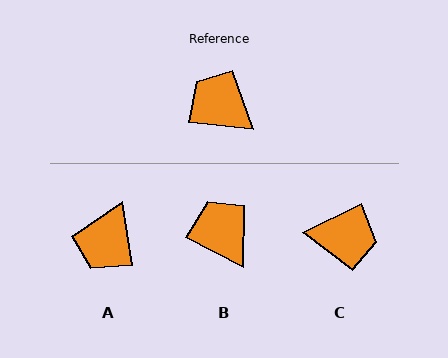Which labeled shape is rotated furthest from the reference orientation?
C, about 148 degrees away.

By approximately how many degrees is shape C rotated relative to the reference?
Approximately 148 degrees clockwise.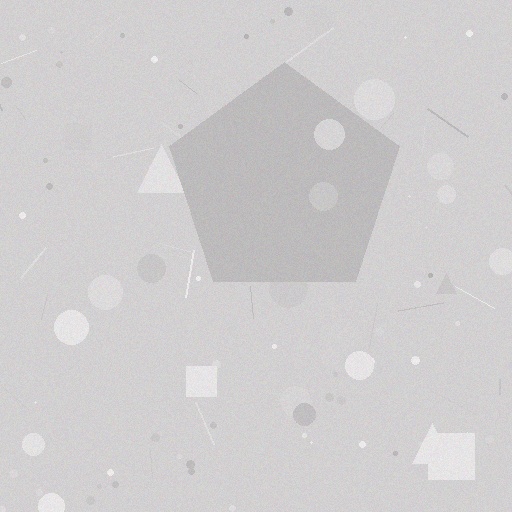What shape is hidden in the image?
A pentagon is hidden in the image.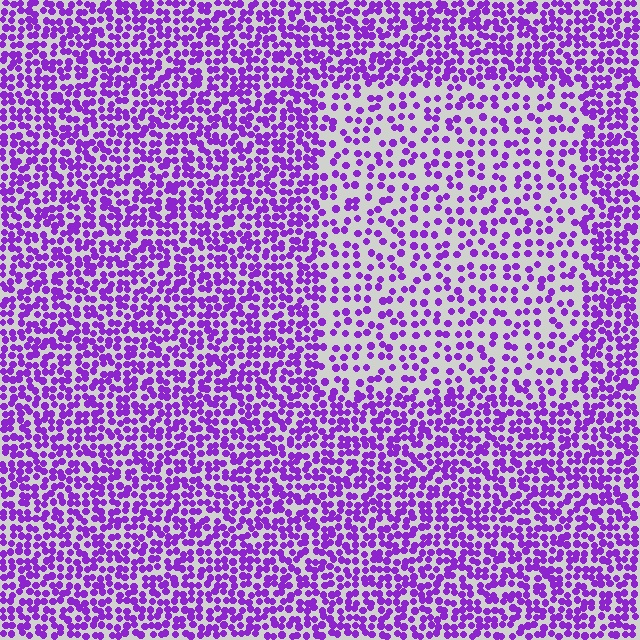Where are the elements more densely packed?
The elements are more densely packed outside the rectangle boundary.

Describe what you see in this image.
The image contains small purple elements arranged at two different densities. A rectangle-shaped region is visible where the elements are less densely packed than the surrounding area.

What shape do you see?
I see a rectangle.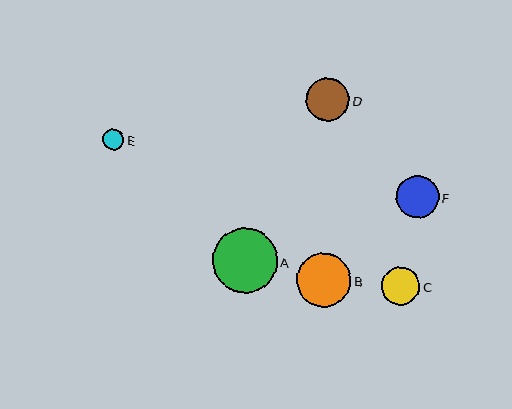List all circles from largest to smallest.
From largest to smallest: A, B, D, F, C, E.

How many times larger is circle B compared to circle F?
Circle B is approximately 1.3 times the size of circle F.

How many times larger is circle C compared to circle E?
Circle C is approximately 1.8 times the size of circle E.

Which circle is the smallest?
Circle E is the smallest with a size of approximately 21 pixels.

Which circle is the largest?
Circle A is the largest with a size of approximately 65 pixels.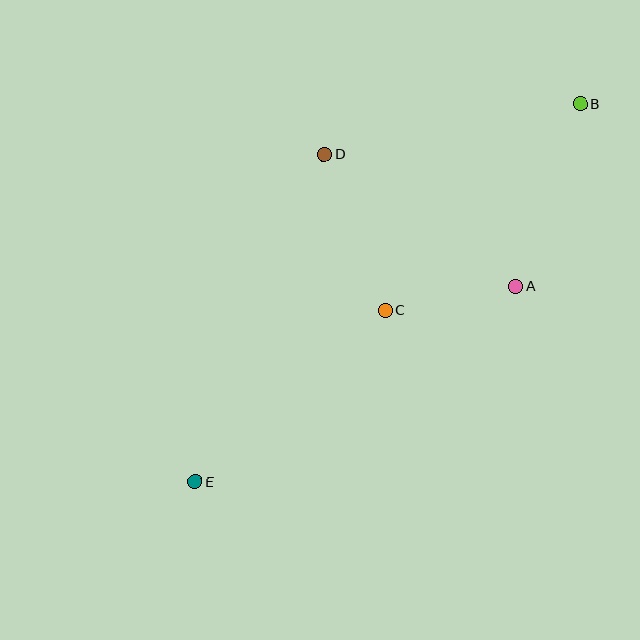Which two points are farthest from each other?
Points B and E are farthest from each other.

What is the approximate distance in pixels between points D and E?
The distance between D and E is approximately 352 pixels.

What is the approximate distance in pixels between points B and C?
The distance between B and C is approximately 284 pixels.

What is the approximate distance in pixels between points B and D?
The distance between B and D is approximately 261 pixels.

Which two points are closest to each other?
Points A and C are closest to each other.